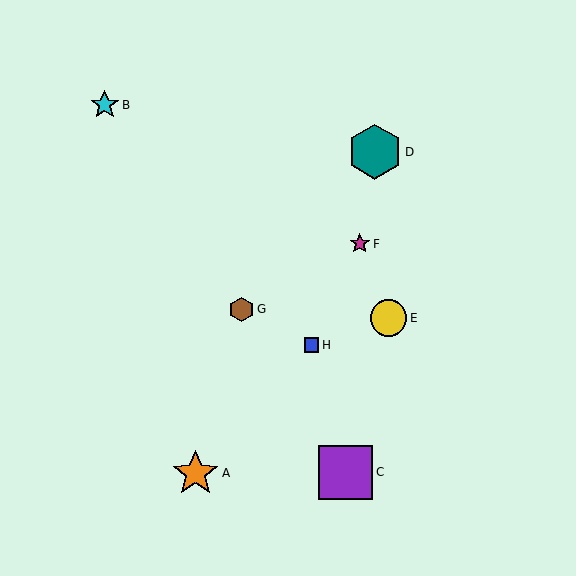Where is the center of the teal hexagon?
The center of the teal hexagon is at (375, 152).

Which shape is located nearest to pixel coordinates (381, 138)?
The teal hexagon (labeled D) at (375, 152) is nearest to that location.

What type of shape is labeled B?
Shape B is a cyan star.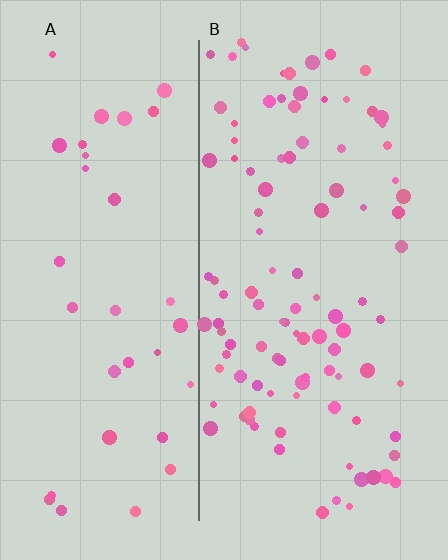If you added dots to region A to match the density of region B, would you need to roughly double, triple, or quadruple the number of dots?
Approximately triple.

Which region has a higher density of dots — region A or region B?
B (the right).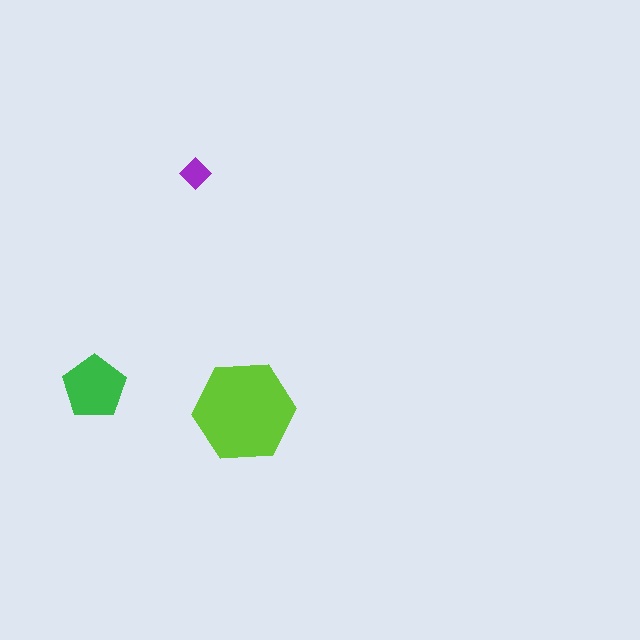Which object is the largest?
The lime hexagon.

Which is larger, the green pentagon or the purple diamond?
The green pentagon.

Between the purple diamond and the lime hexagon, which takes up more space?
The lime hexagon.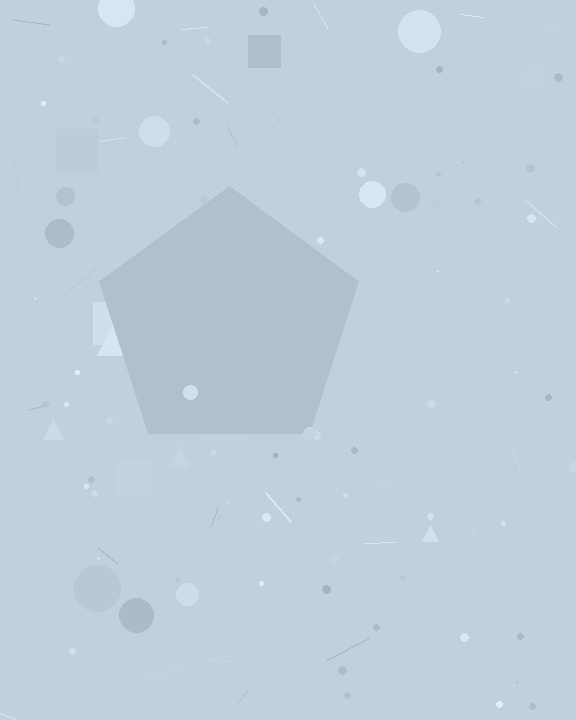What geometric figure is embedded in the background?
A pentagon is embedded in the background.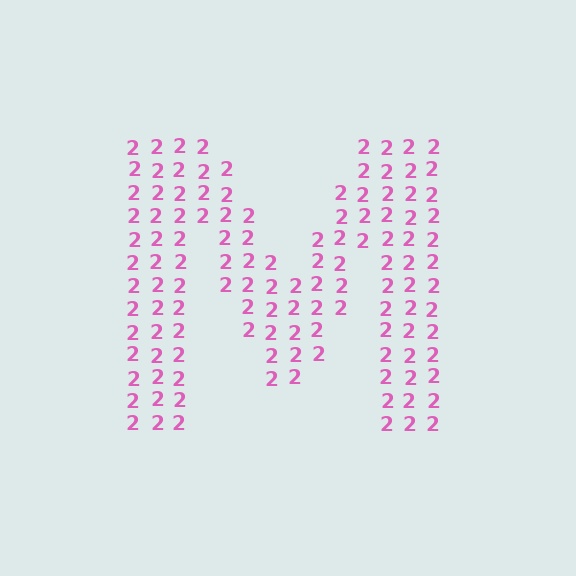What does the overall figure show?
The overall figure shows the letter M.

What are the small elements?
The small elements are digit 2's.